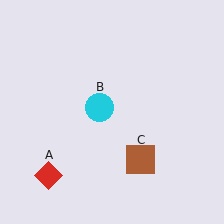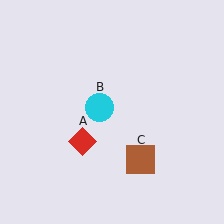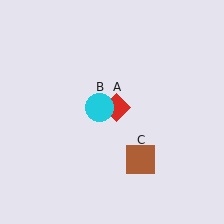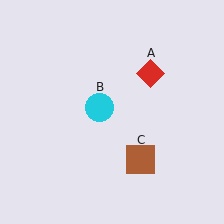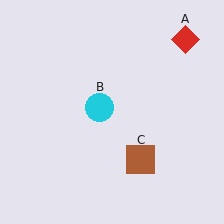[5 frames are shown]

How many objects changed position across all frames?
1 object changed position: red diamond (object A).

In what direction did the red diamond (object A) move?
The red diamond (object A) moved up and to the right.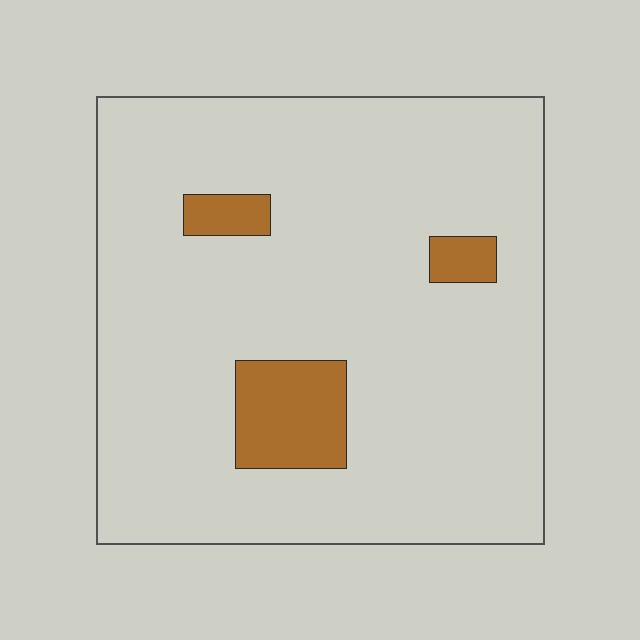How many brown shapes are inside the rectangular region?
3.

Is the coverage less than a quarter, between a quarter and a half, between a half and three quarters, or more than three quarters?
Less than a quarter.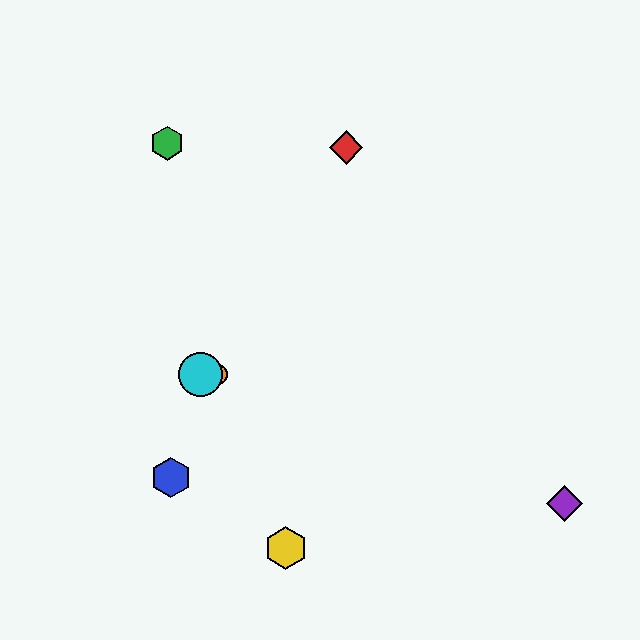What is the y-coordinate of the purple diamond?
The purple diamond is at y≈503.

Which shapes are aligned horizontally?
The orange circle, the cyan circle are aligned horizontally.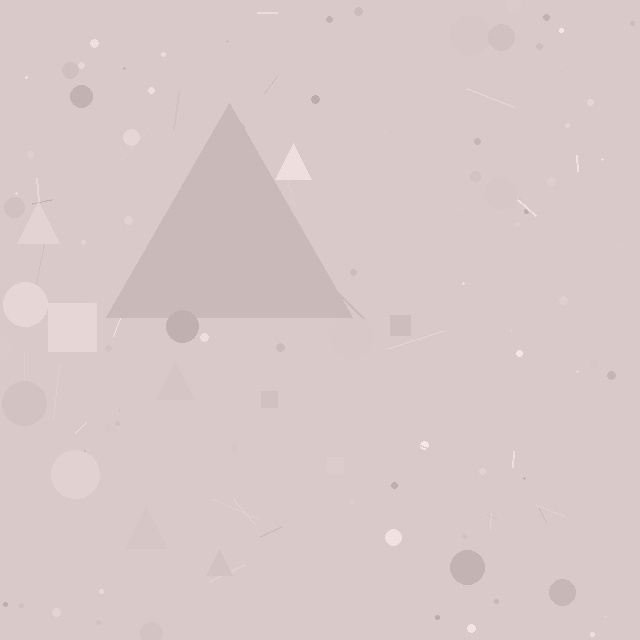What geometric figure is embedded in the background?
A triangle is embedded in the background.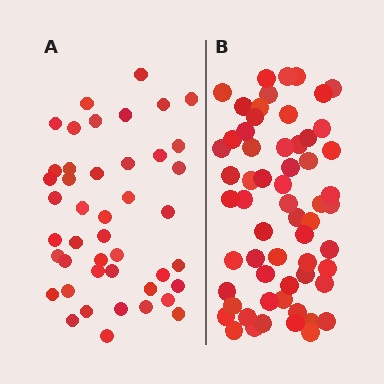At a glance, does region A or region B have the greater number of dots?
Region B (the right region) has more dots.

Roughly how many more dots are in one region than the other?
Region B has approximately 15 more dots than region A.